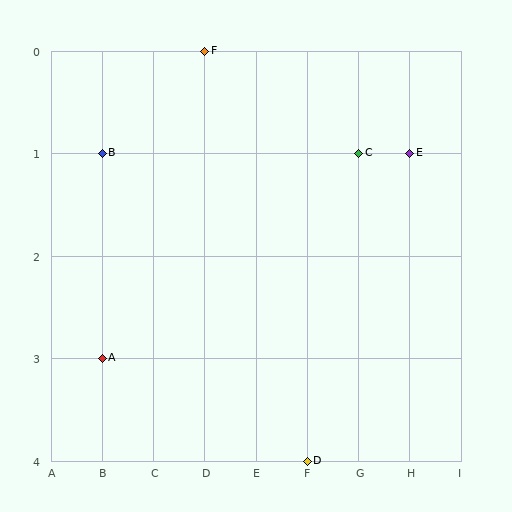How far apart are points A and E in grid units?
Points A and E are 6 columns and 2 rows apart (about 6.3 grid units diagonally).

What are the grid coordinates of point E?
Point E is at grid coordinates (H, 1).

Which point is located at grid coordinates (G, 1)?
Point C is at (G, 1).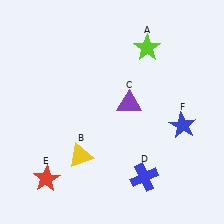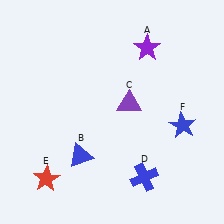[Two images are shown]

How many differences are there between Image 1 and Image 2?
There are 2 differences between the two images.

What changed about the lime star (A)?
In Image 1, A is lime. In Image 2, it changed to purple.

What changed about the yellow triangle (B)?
In Image 1, B is yellow. In Image 2, it changed to blue.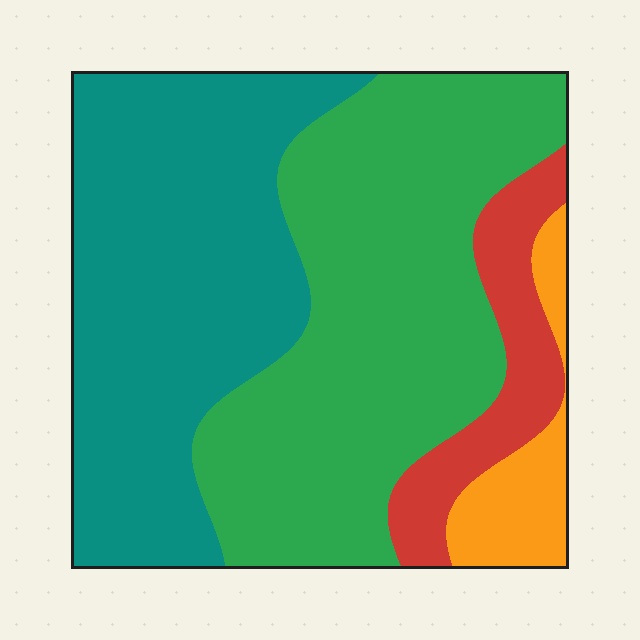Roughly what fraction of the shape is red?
Red takes up about one tenth (1/10) of the shape.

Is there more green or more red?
Green.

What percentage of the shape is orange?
Orange takes up about one tenth (1/10) of the shape.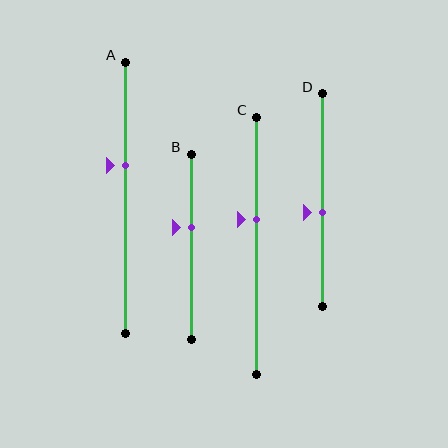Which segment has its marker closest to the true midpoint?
Segment D has its marker closest to the true midpoint.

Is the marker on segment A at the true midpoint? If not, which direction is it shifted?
No, the marker on segment A is shifted upward by about 12% of the segment length.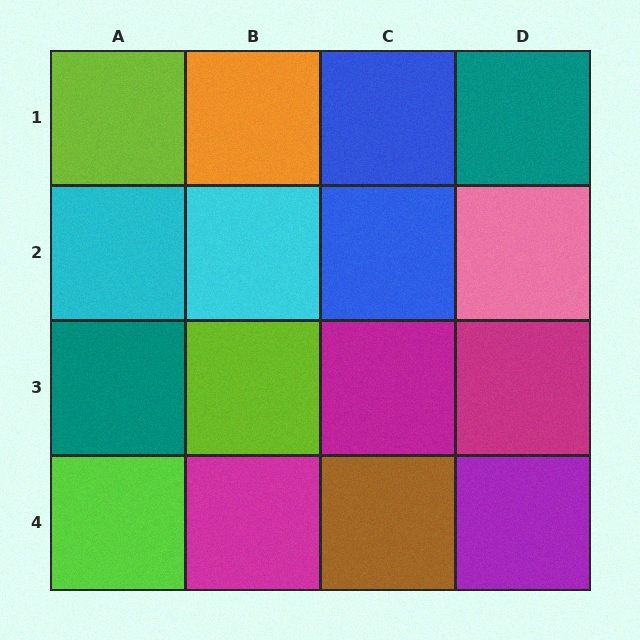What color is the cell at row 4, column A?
Lime.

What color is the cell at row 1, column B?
Orange.